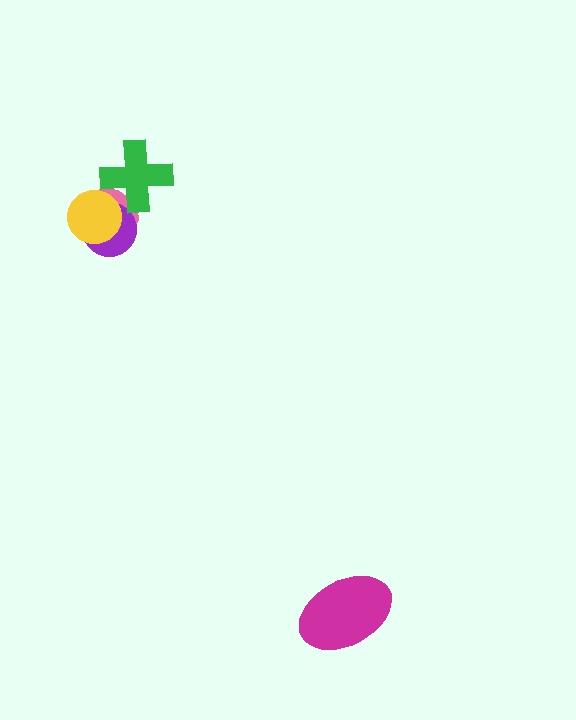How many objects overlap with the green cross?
1 object overlaps with the green cross.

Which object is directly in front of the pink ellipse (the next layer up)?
The purple circle is directly in front of the pink ellipse.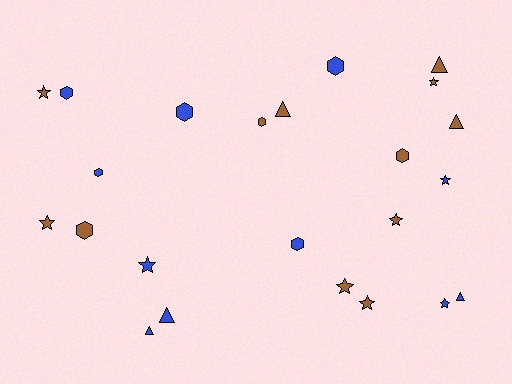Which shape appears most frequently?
Star, with 9 objects.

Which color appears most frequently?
Brown, with 12 objects.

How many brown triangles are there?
There are 3 brown triangles.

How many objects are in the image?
There are 23 objects.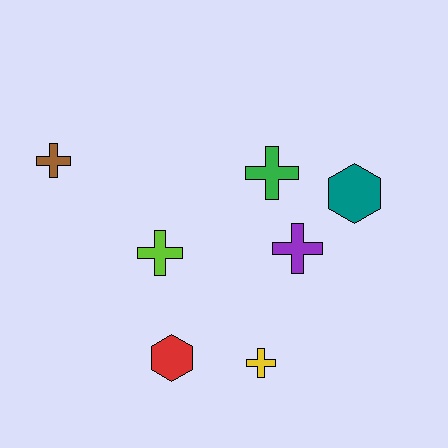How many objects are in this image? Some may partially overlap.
There are 7 objects.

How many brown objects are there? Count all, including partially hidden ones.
There is 1 brown object.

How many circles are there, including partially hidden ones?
There are no circles.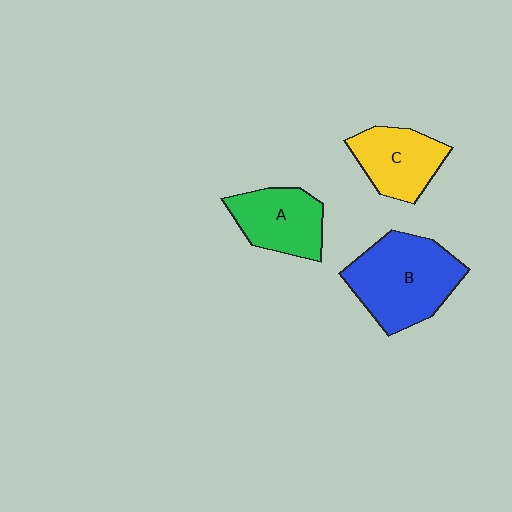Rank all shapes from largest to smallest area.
From largest to smallest: B (blue), A (green), C (yellow).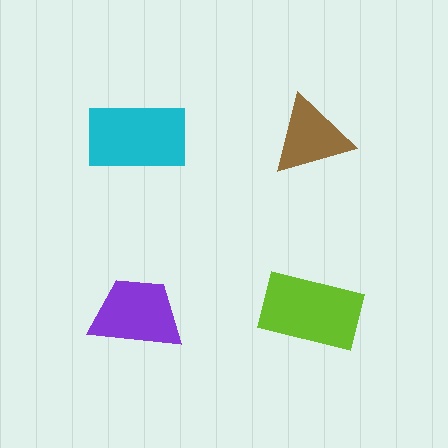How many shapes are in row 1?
2 shapes.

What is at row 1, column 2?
A brown triangle.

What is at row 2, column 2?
A lime rectangle.